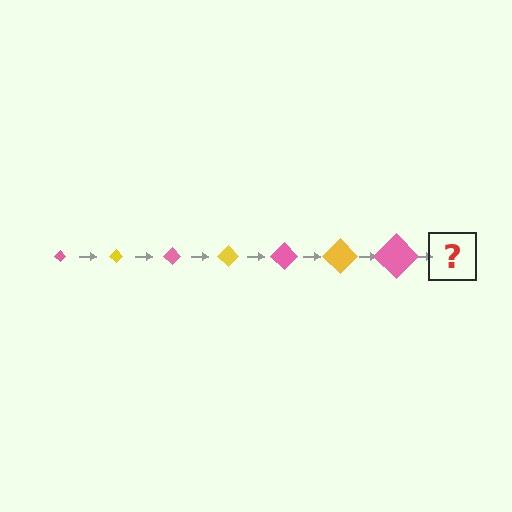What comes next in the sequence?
The next element should be a yellow diamond, larger than the previous one.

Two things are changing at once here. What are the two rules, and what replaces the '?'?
The two rules are that the diamond grows larger each step and the color cycles through pink and yellow. The '?' should be a yellow diamond, larger than the previous one.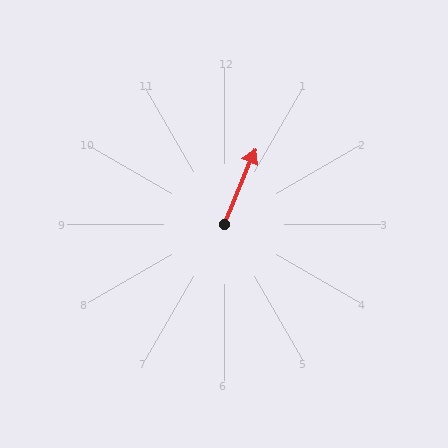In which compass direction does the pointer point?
North.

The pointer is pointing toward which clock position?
Roughly 1 o'clock.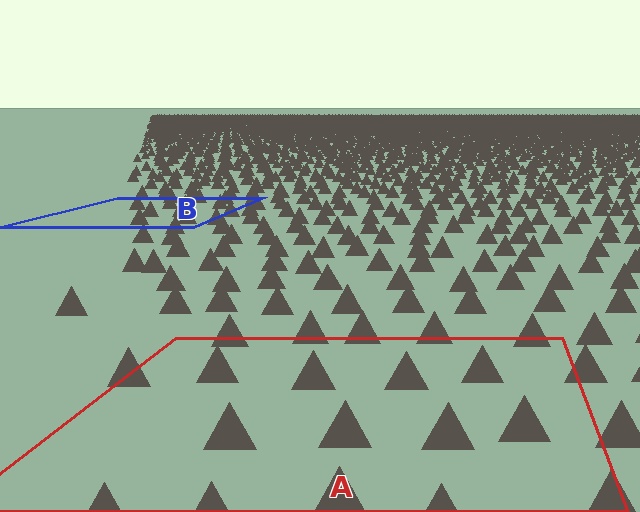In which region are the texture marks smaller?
The texture marks are smaller in region B, because it is farther away.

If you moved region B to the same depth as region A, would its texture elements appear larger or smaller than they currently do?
They would appear larger. At a closer depth, the same texture elements are projected at a bigger on-screen size.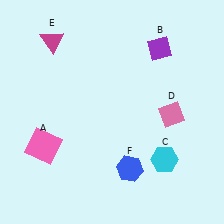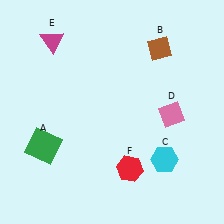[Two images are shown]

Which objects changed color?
A changed from pink to green. B changed from purple to brown. F changed from blue to red.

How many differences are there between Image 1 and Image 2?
There are 3 differences between the two images.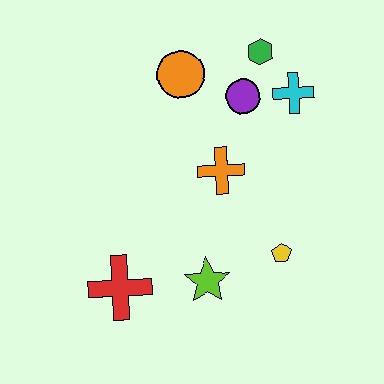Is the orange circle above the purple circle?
Yes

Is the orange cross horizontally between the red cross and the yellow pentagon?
Yes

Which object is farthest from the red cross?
The green hexagon is farthest from the red cross.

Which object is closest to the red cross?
The lime star is closest to the red cross.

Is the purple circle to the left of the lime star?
No